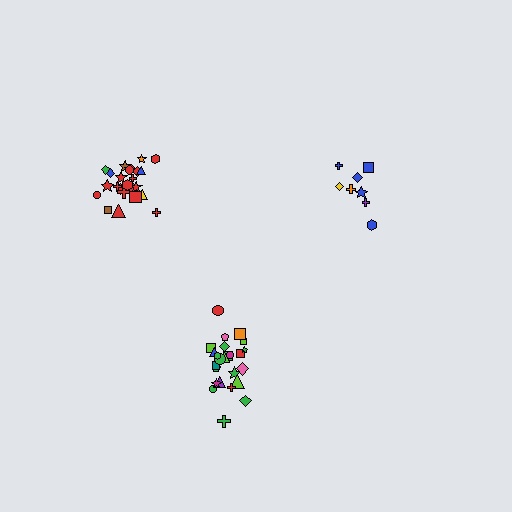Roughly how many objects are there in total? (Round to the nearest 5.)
Roughly 60 objects in total.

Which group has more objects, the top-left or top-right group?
The top-left group.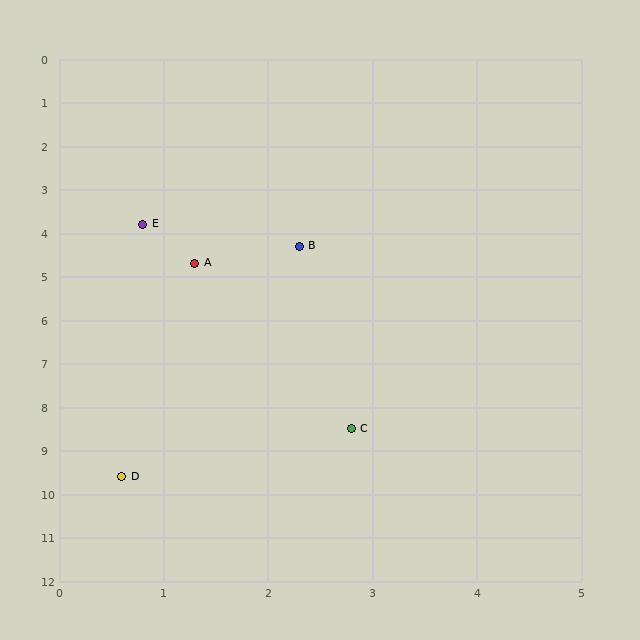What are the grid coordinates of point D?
Point D is at approximately (0.6, 9.6).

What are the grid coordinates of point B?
Point B is at approximately (2.3, 4.3).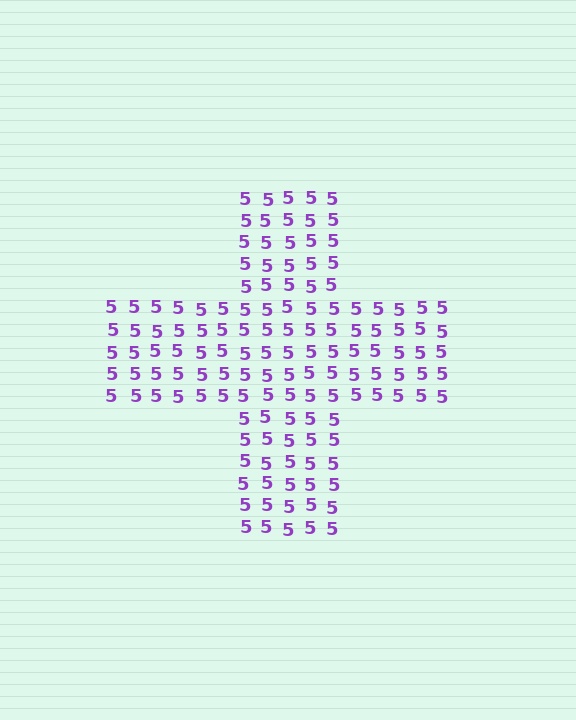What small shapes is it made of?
It is made of small digit 5's.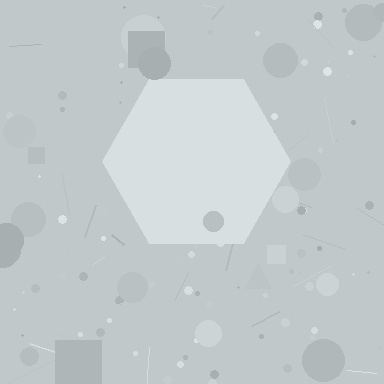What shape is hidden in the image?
A hexagon is hidden in the image.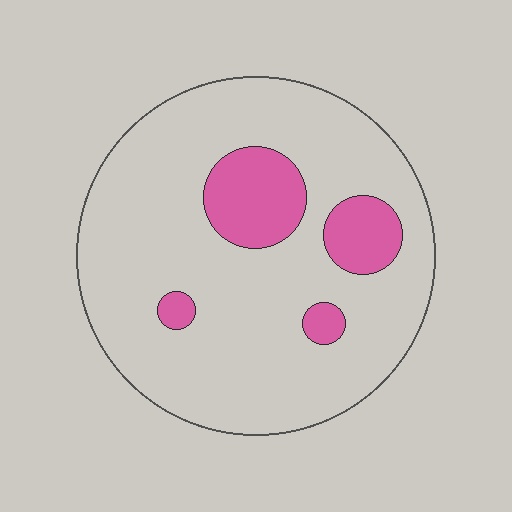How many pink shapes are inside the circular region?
4.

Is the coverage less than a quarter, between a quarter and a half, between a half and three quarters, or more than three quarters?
Less than a quarter.